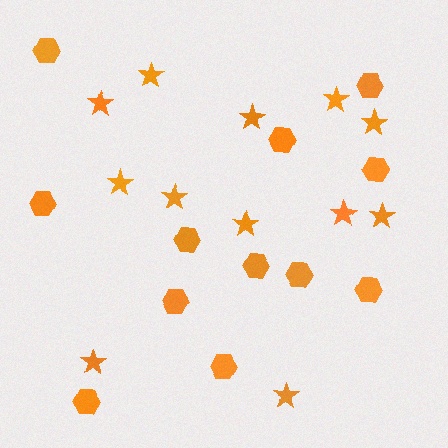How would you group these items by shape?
There are 2 groups: one group of stars (12) and one group of hexagons (12).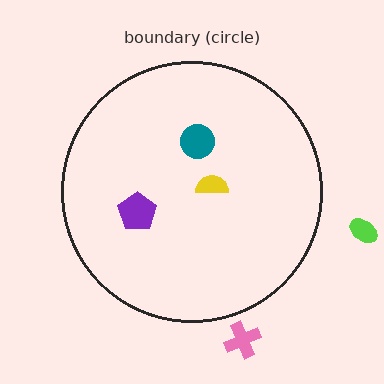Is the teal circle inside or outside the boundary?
Inside.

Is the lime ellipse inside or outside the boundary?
Outside.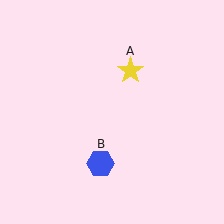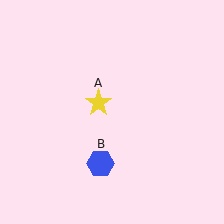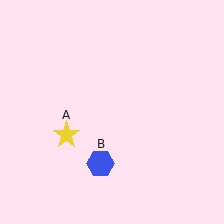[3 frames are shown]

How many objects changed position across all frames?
1 object changed position: yellow star (object A).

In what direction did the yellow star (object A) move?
The yellow star (object A) moved down and to the left.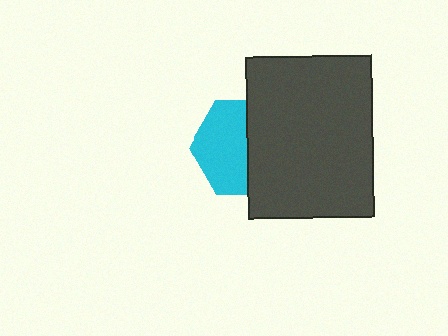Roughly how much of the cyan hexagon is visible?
About half of it is visible (roughly 54%).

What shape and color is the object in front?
The object in front is a dark gray rectangle.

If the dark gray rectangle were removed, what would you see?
You would see the complete cyan hexagon.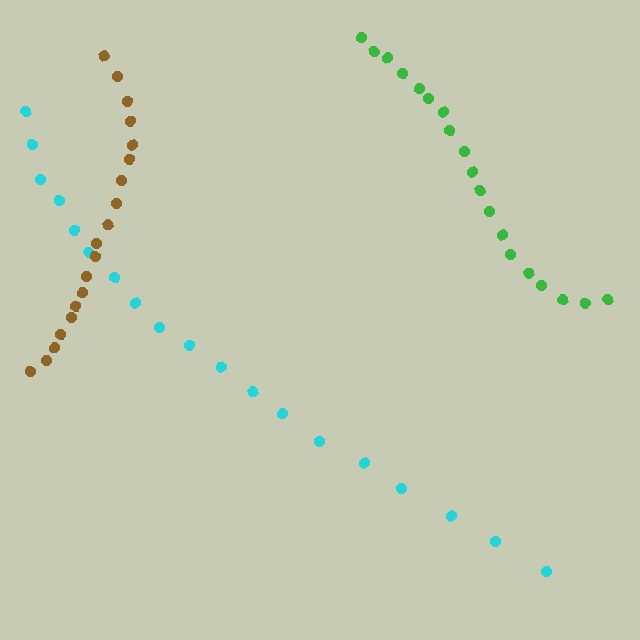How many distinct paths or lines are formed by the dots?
There are 3 distinct paths.